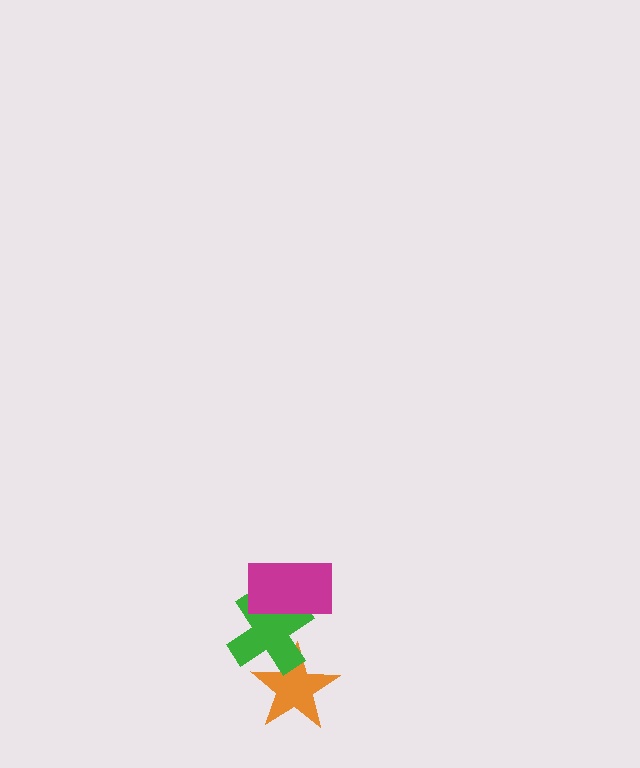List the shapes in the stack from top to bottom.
From top to bottom: the magenta rectangle, the green cross, the orange star.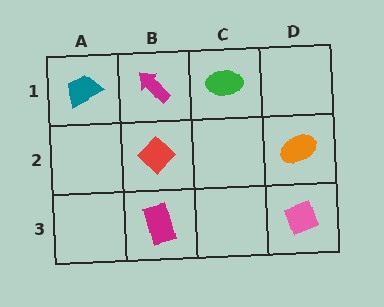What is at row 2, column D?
An orange ellipse.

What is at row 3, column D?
A pink diamond.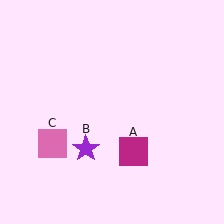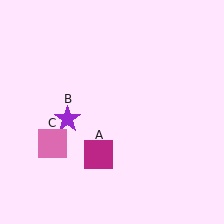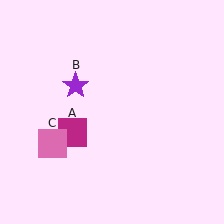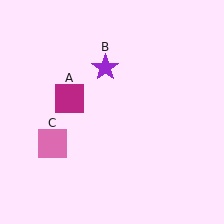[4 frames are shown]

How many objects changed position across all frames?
2 objects changed position: magenta square (object A), purple star (object B).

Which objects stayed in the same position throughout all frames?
Pink square (object C) remained stationary.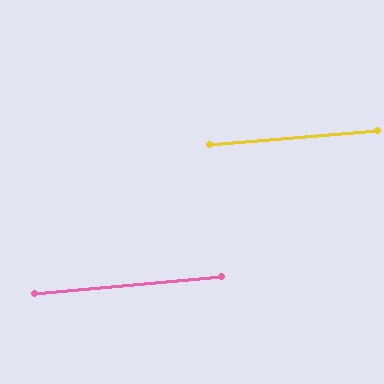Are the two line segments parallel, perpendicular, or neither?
Parallel — their directions differ by only 0.3°.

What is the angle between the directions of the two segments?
Approximately 0 degrees.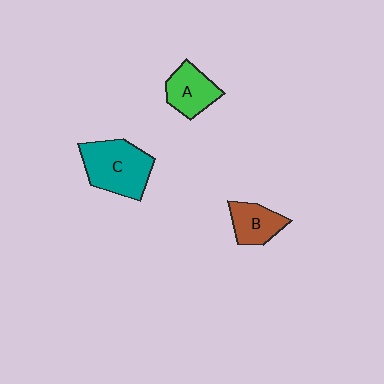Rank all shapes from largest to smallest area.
From largest to smallest: C (teal), A (green), B (brown).